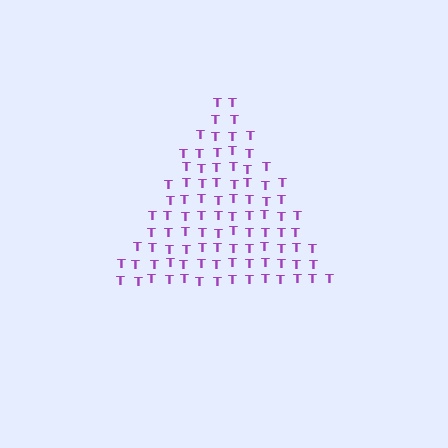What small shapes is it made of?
It is made of small letter T's.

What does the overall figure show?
The overall figure shows a triangle.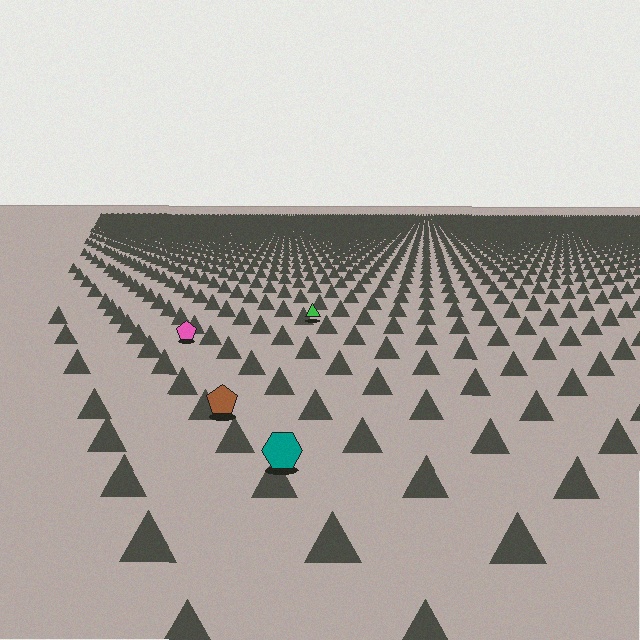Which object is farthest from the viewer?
The green triangle is farthest from the viewer. It appears smaller and the ground texture around it is denser.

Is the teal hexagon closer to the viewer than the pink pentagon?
Yes. The teal hexagon is closer — you can tell from the texture gradient: the ground texture is coarser near it.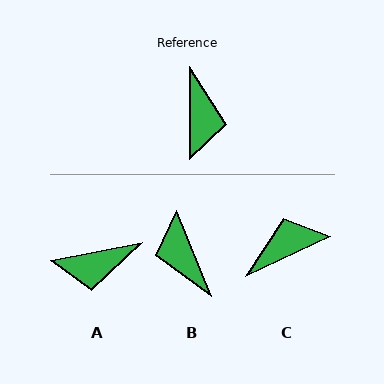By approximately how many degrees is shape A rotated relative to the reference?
Approximately 79 degrees clockwise.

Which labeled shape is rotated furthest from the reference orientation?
B, about 158 degrees away.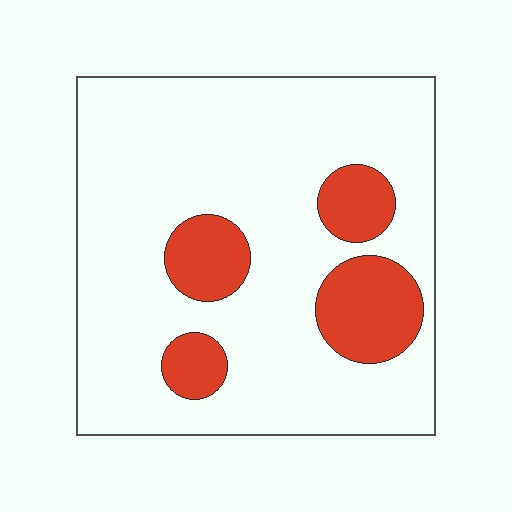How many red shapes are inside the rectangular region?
4.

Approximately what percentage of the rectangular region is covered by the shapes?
Approximately 20%.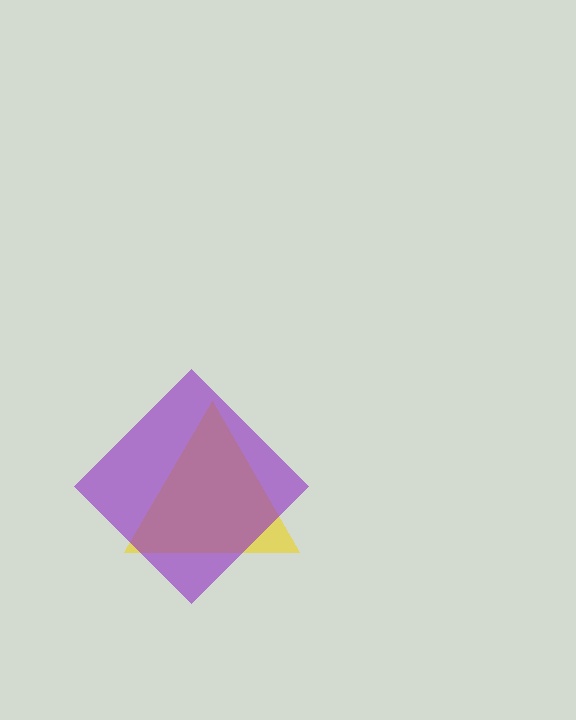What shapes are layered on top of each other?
The layered shapes are: a yellow triangle, a purple diamond.